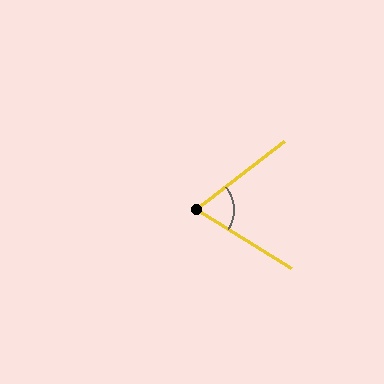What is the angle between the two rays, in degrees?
Approximately 70 degrees.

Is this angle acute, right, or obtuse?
It is acute.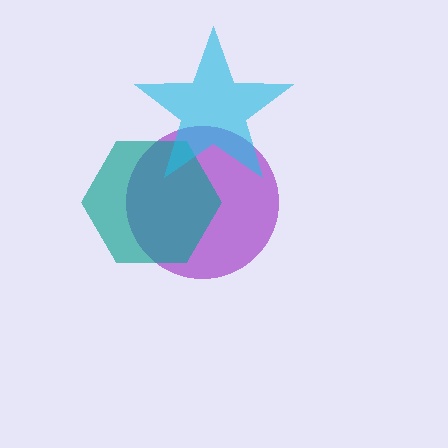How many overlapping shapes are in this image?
There are 3 overlapping shapes in the image.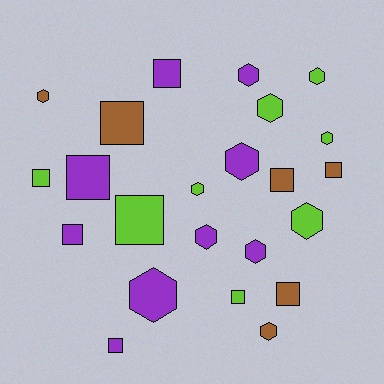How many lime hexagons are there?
There are 5 lime hexagons.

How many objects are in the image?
There are 23 objects.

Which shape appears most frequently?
Hexagon, with 12 objects.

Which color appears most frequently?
Purple, with 9 objects.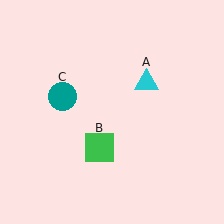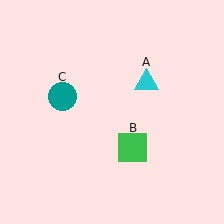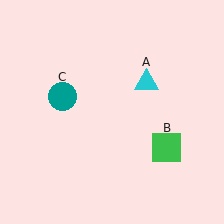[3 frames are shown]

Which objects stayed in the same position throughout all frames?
Cyan triangle (object A) and teal circle (object C) remained stationary.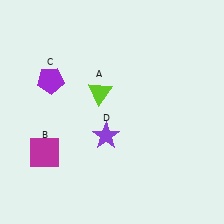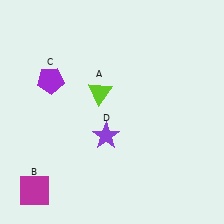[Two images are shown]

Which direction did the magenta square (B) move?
The magenta square (B) moved down.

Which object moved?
The magenta square (B) moved down.